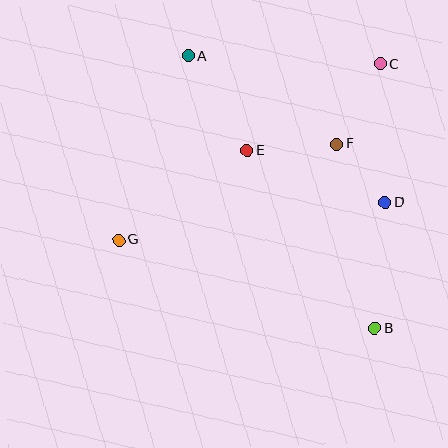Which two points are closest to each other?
Points D and F are closest to each other.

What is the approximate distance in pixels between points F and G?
The distance between F and G is approximately 238 pixels.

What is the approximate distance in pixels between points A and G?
The distance between A and G is approximately 197 pixels.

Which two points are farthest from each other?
Points A and B are farthest from each other.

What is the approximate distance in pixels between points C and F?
The distance between C and F is approximately 91 pixels.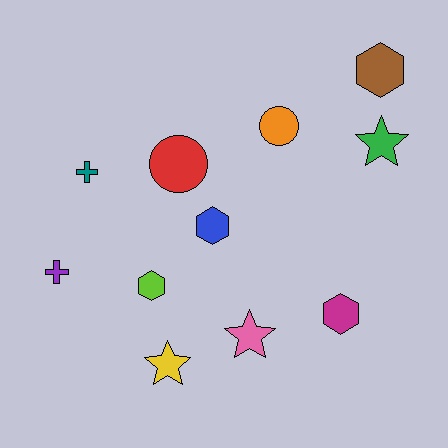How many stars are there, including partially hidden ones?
There are 3 stars.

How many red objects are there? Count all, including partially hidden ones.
There is 1 red object.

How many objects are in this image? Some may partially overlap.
There are 11 objects.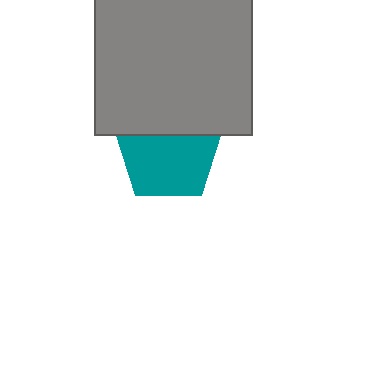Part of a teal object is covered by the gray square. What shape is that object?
It is a pentagon.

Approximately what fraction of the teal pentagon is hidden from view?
Roughly 32% of the teal pentagon is hidden behind the gray square.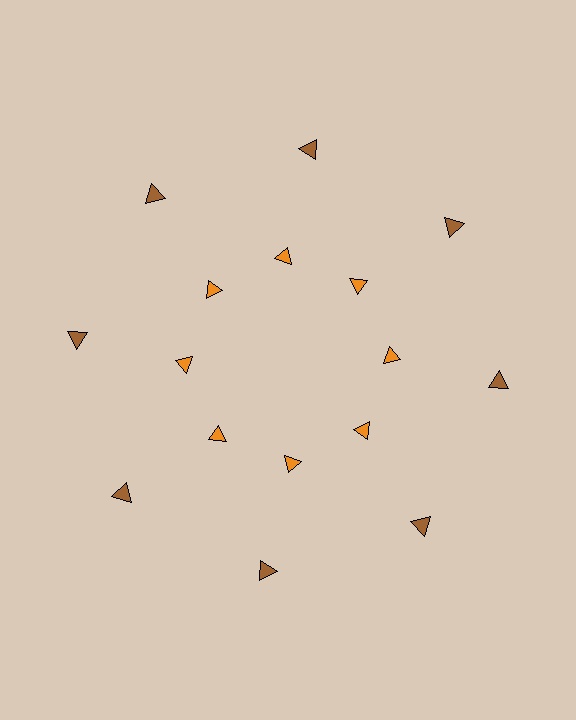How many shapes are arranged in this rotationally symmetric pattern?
There are 16 shapes, arranged in 8 groups of 2.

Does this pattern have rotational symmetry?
Yes, this pattern has 8-fold rotational symmetry. It looks the same after rotating 45 degrees around the center.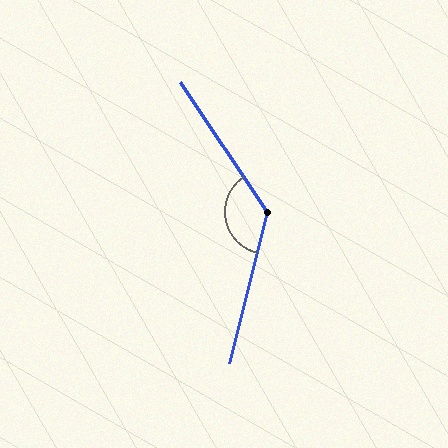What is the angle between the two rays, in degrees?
Approximately 132 degrees.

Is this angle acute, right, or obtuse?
It is obtuse.